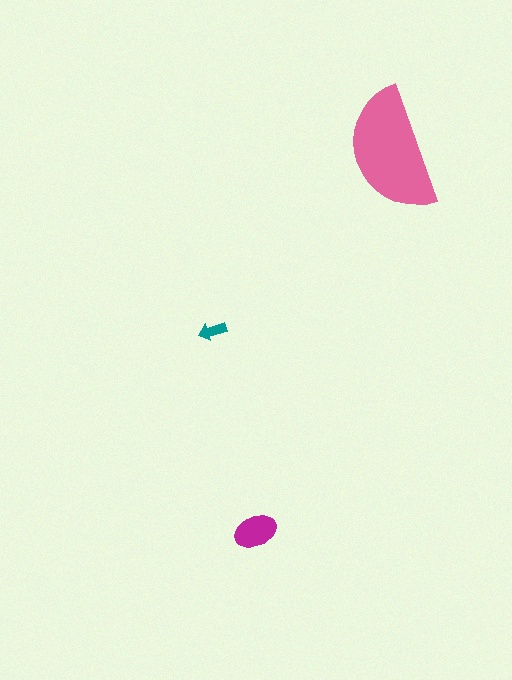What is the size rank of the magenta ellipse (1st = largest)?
2nd.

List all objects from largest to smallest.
The pink semicircle, the magenta ellipse, the teal arrow.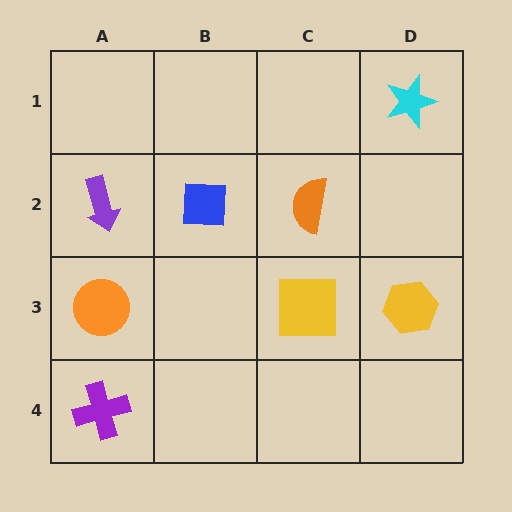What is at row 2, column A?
A purple arrow.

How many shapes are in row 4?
1 shape.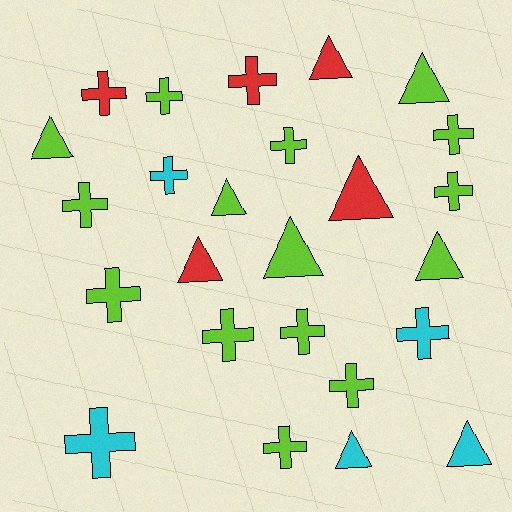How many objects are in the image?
There are 25 objects.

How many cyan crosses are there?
There are 3 cyan crosses.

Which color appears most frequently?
Lime, with 15 objects.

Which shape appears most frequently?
Cross, with 15 objects.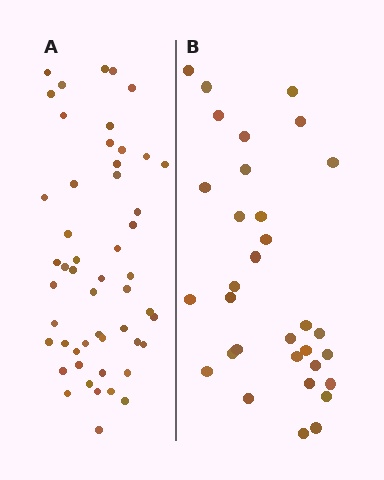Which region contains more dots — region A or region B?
Region A (the left region) has more dots.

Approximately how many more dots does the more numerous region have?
Region A has approximately 20 more dots than region B.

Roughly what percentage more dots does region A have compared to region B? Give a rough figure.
About 60% more.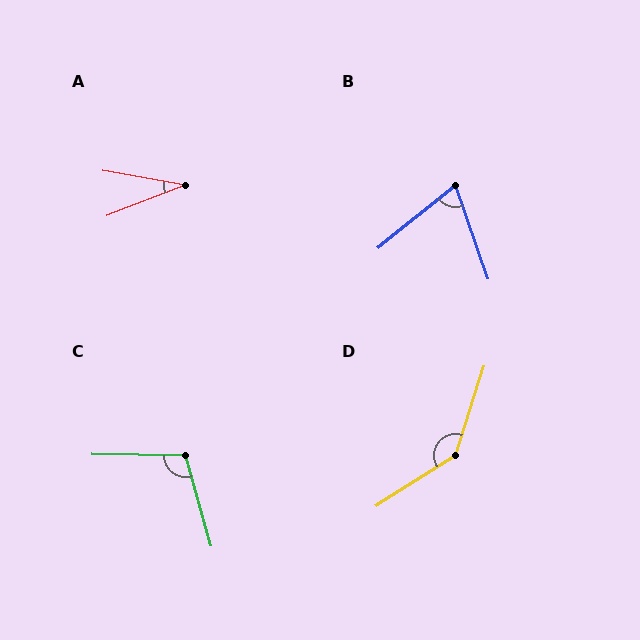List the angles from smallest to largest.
A (31°), B (70°), C (107°), D (140°).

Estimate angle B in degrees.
Approximately 70 degrees.